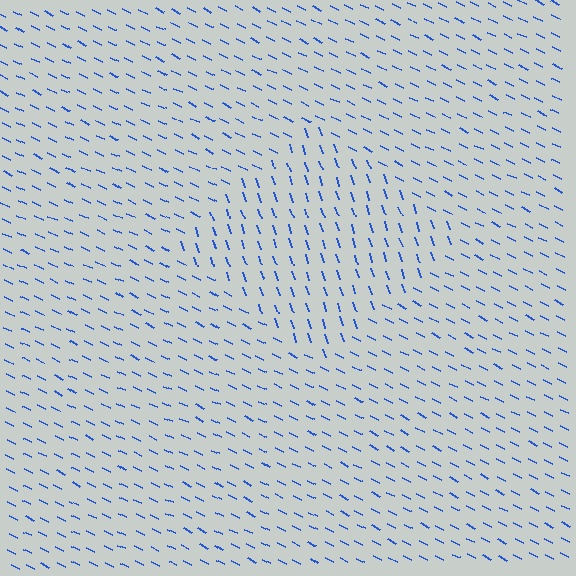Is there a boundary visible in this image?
Yes, there is a texture boundary formed by a change in line orientation.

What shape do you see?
I see a diamond.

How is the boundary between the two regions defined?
The boundary is defined purely by a change in line orientation (approximately 45 degrees difference). All lines are the same color and thickness.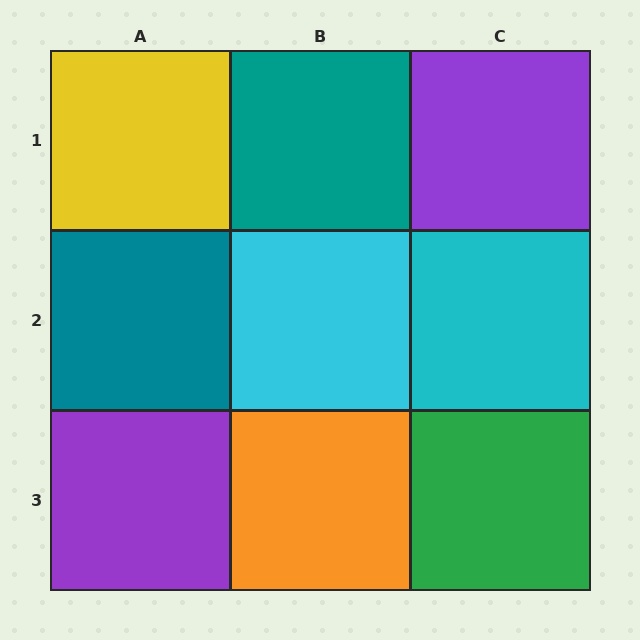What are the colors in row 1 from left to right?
Yellow, teal, purple.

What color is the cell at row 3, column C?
Green.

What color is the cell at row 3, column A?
Purple.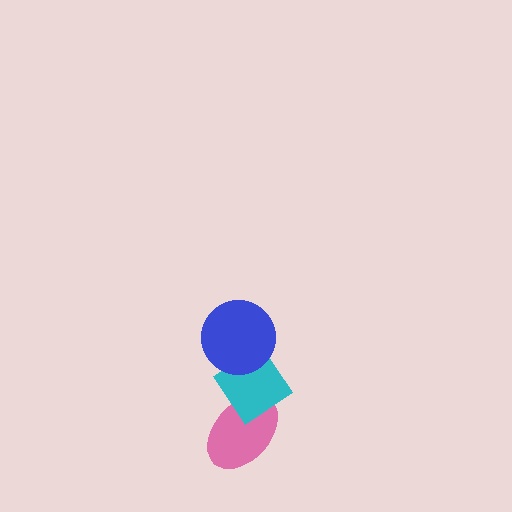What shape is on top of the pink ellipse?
The cyan diamond is on top of the pink ellipse.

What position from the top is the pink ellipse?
The pink ellipse is 3rd from the top.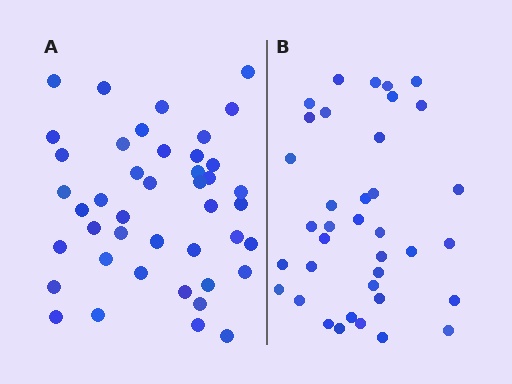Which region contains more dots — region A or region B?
Region A (the left region) has more dots.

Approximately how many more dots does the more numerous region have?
Region A has about 6 more dots than region B.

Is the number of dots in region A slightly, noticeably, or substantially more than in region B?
Region A has only slightly more — the two regions are fairly close. The ratio is roughly 1.2 to 1.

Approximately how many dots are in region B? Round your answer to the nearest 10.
About 40 dots. (The exact count is 37, which rounds to 40.)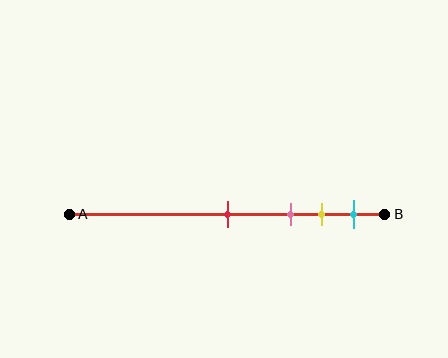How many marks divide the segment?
There are 4 marks dividing the segment.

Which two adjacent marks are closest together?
The yellow and cyan marks are the closest adjacent pair.